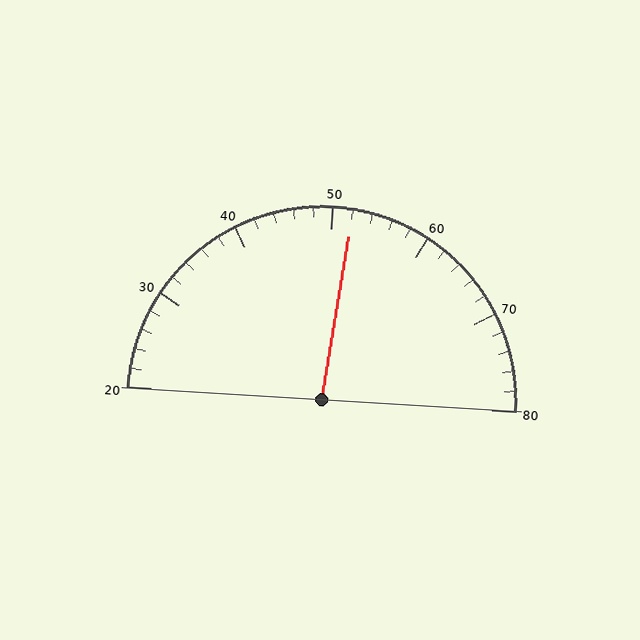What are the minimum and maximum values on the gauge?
The gauge ranges from 20 to 80.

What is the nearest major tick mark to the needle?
The nearest major tick mark is 50.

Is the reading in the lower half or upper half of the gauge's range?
The reading is in the upper half of the range (20 to 80).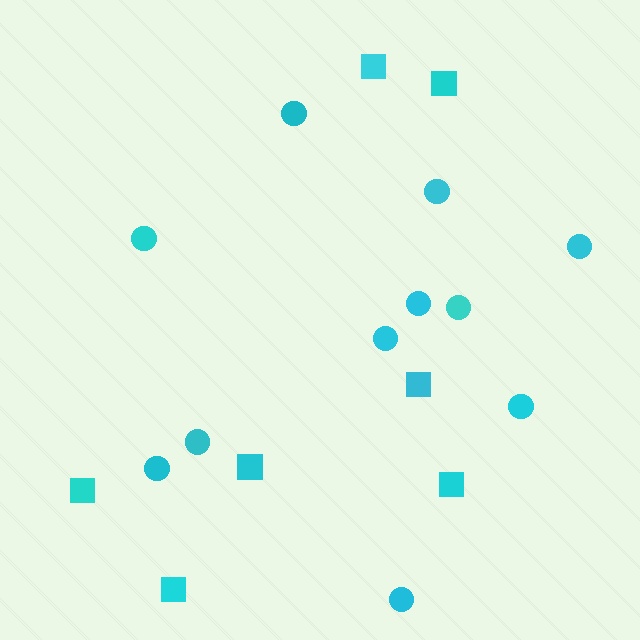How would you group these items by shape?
There are 2 groups: one group of circles (11) and one group of squares (7).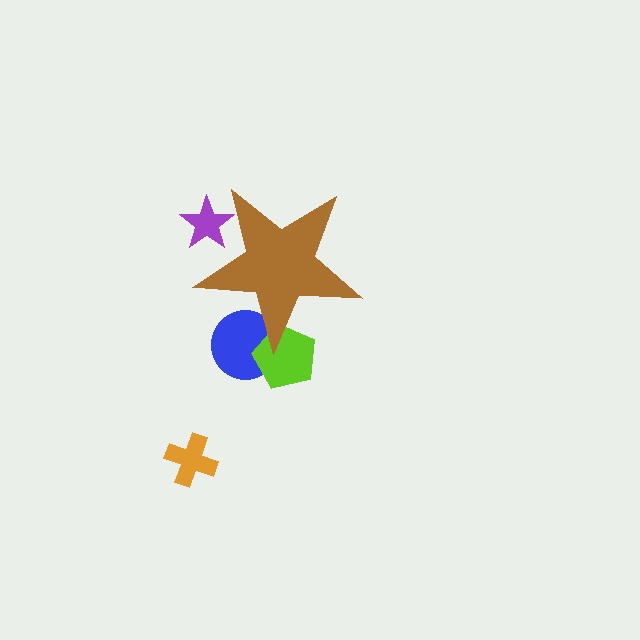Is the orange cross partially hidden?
No, the orange cross is fully visible.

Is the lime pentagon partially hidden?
Yes, the lime pentagon is partially hidden behind the brown star.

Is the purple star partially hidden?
Yes, the purple star is partially hidden behind the brown star.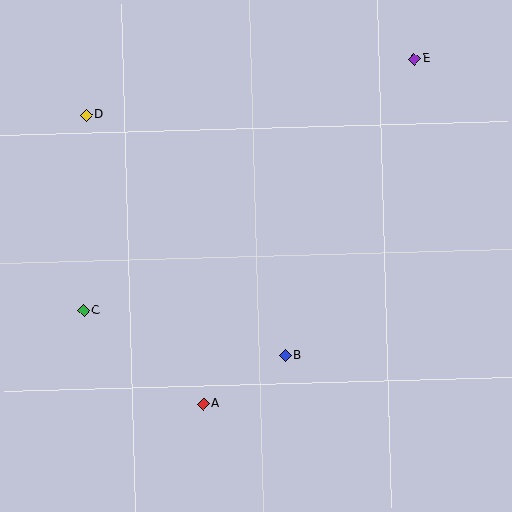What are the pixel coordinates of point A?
Point A is at (204, 404).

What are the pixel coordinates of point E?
Point E is at (414, 59).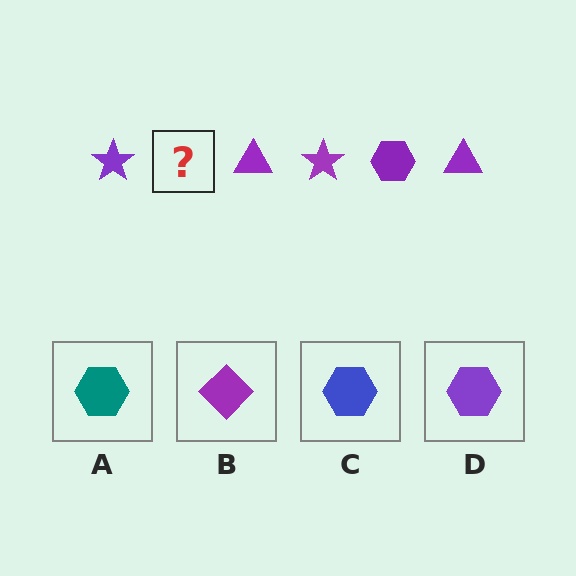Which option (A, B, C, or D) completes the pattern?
D.